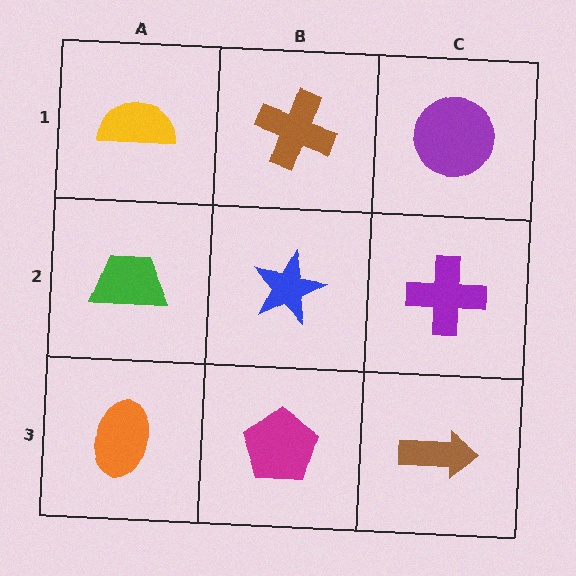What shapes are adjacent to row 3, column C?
A purple cross (row 2, column C), a magenta pentagon (row 3, column B).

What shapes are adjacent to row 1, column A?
A green trapezoid (row 2, column A), a brown cross (row 1, column B).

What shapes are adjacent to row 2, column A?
A yellow semicircle (row 1, column A), an orange ellipse (row 3, column A), a blue star (row 2, column B).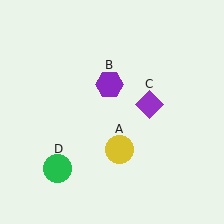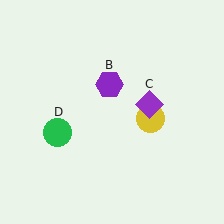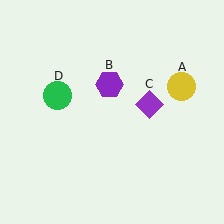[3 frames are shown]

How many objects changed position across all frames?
2 objects changed position: yellow circle (object A), green circle (object D).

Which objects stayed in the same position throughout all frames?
Purple hexagon (object B) and purple diamond (object C) remained stationary.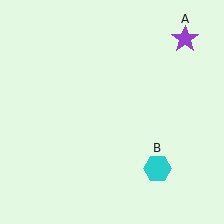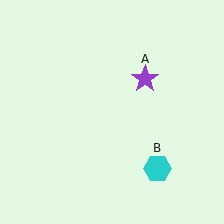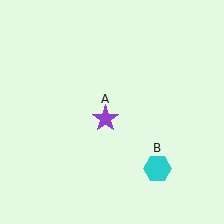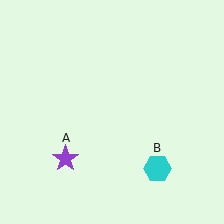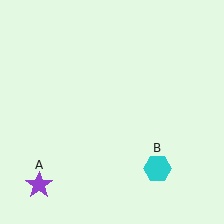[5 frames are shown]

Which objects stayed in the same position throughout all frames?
Cyan hexagon (object B) remained stationary.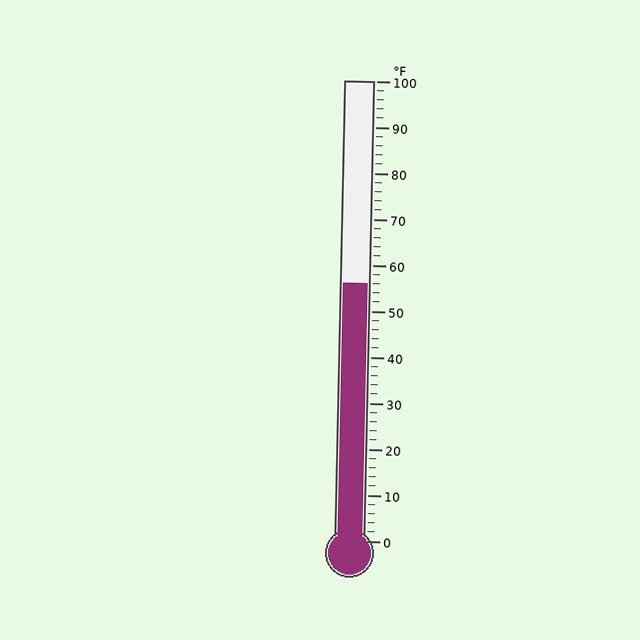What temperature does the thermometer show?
The thermometer shows approximately 56°F.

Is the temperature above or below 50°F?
The temperature is above 50°F.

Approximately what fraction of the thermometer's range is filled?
The thermometer is filled to approximately 55% of its range.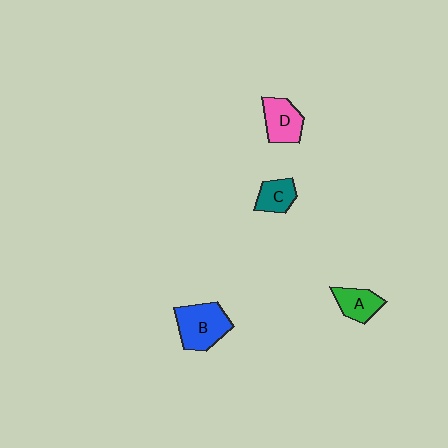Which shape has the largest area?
Shape B (blue).